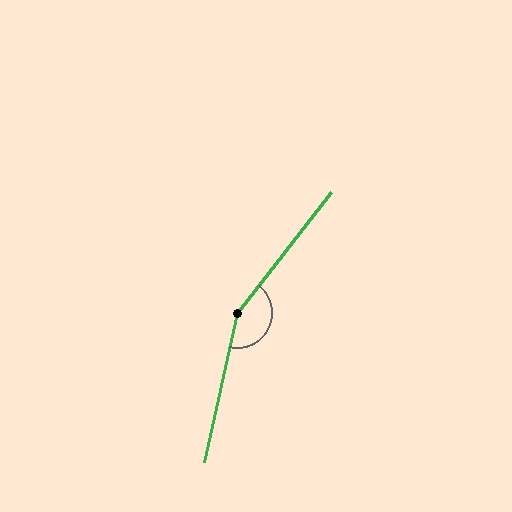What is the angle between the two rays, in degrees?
Approximately 154 degrees.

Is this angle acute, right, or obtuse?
It is obtuse.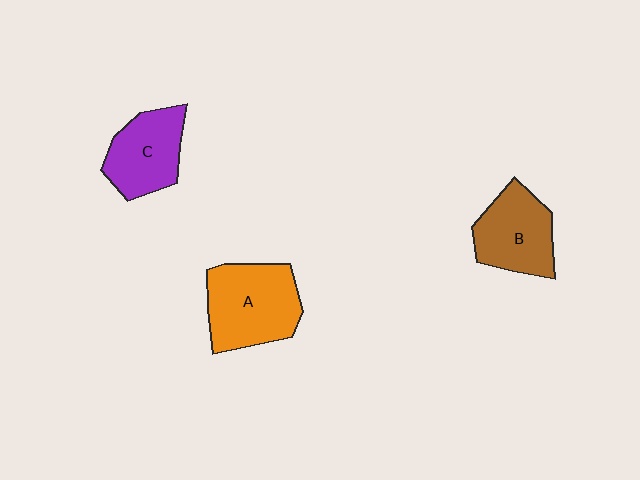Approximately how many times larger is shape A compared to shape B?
Approximately 1.2 times.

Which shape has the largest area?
Shape A (orange).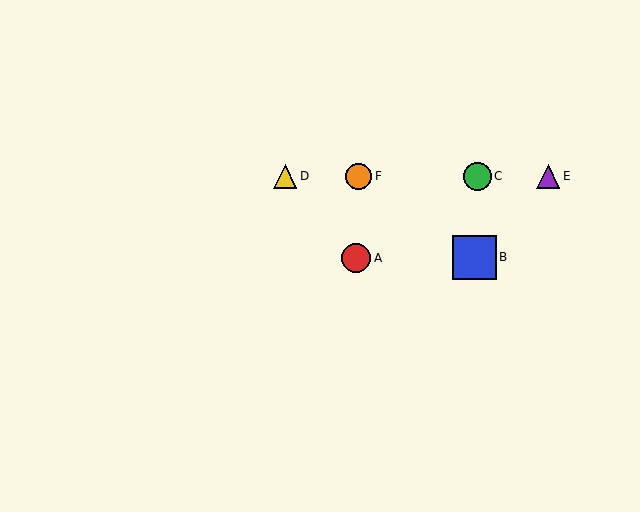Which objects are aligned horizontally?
Objects C, D, E, F are aligned horizontally.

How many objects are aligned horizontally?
4 objects (C, D, E, F) are aligned horizontally.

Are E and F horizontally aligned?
Yes, both are at y≈177.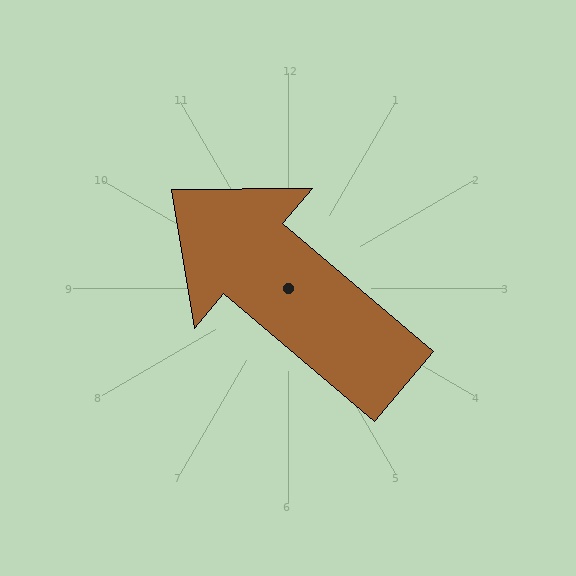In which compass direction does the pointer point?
Northwest.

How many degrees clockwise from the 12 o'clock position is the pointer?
Approximately 310 degrees.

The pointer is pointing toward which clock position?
Roughly 10 o'clock.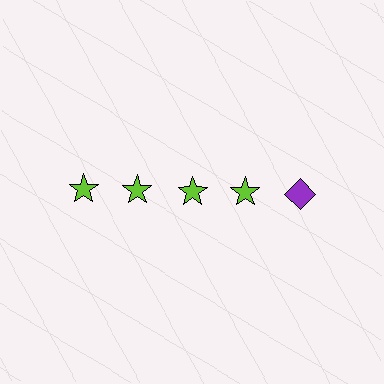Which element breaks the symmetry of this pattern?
The purple diamond in the top row, rightmost column breaks the symmetry. All other shapes are lime stars.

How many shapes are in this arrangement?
There are 5 shapes arranged in a grid pattern.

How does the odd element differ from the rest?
It differs in both color (purple instead of lime) and shape (diamond instead of star).